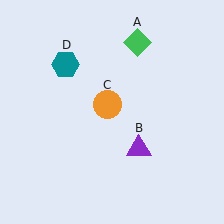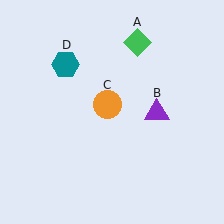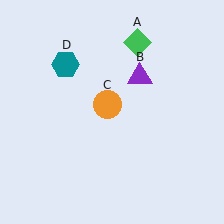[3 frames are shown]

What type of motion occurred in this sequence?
The purple triangle (object B) rotated counterclockwise around the center of the scene.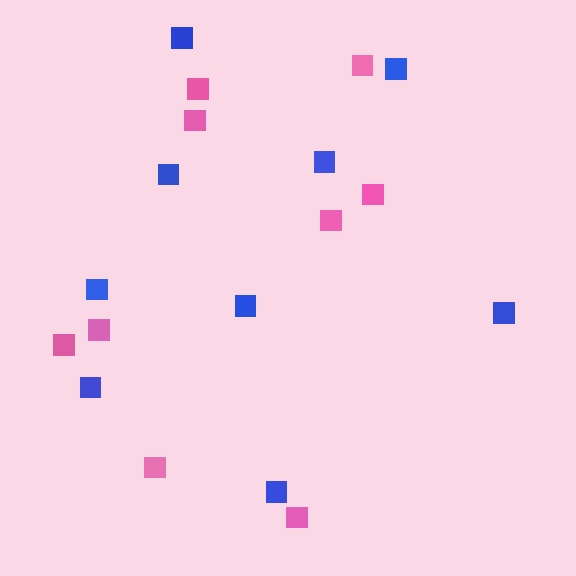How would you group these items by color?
There are 2 groups: one group of blue squares (9) and one group of pink squares (9).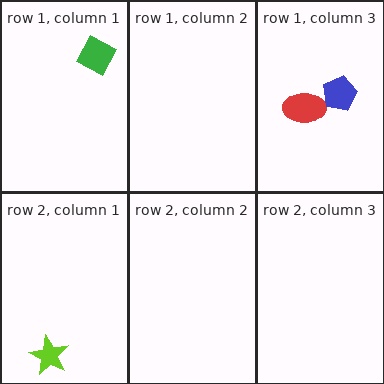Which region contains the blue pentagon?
The row 1, column 3 region.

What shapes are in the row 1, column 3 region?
The red ellipse, the blue pentagon.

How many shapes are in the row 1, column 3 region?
2.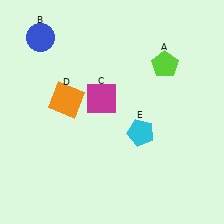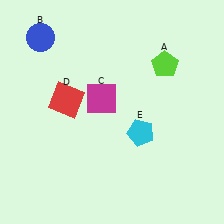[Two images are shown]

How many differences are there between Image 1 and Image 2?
There is 1 difference between the two images.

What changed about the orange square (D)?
In Image 1, D is orange. In Image 2, it changed to red.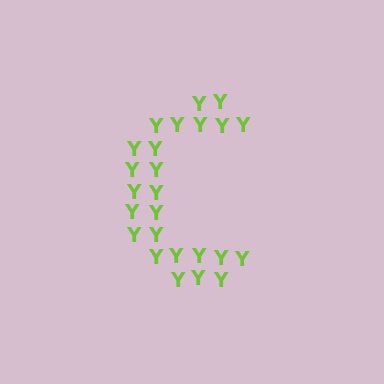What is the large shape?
The large shape is the letter C.